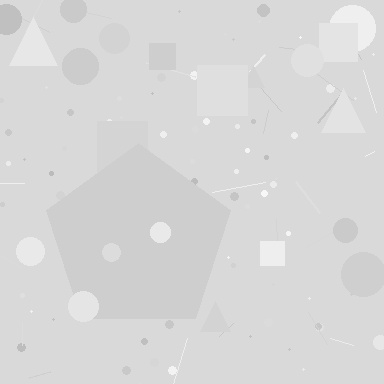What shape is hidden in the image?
A pentagon is hidden in the image.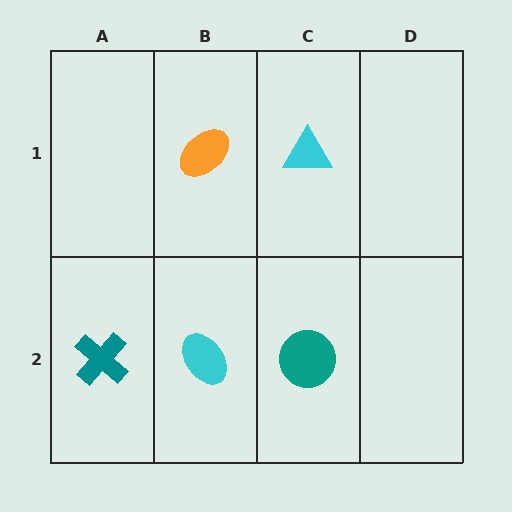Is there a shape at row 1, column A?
No, that cell is empty.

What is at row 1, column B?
An orange ellipse.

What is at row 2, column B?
A cyan ellipse.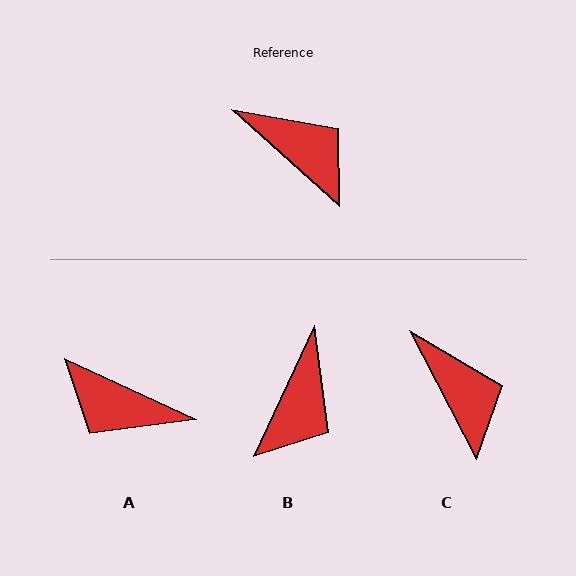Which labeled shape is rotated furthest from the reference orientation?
A, about 163 degrees away.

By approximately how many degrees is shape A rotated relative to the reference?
Approximately 163 degrees clockwise.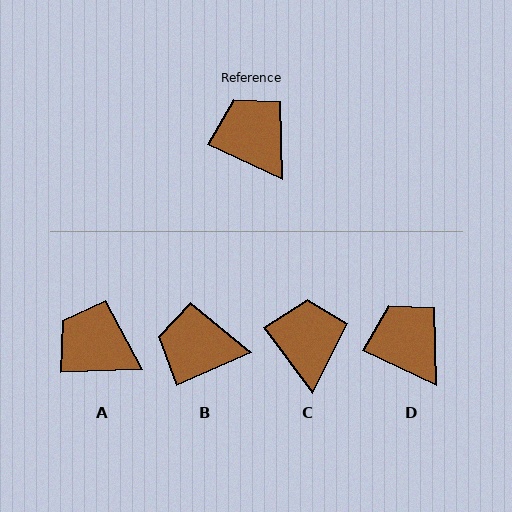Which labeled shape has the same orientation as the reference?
D.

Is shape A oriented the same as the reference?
No, it is off by about 27 degrees.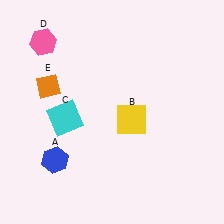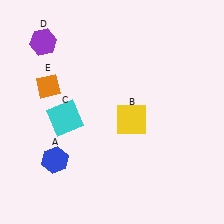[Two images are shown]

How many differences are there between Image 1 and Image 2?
There is 1 difference between the two images.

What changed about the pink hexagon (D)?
In Image 1, D is pink. In Image 2, it changed to purple.